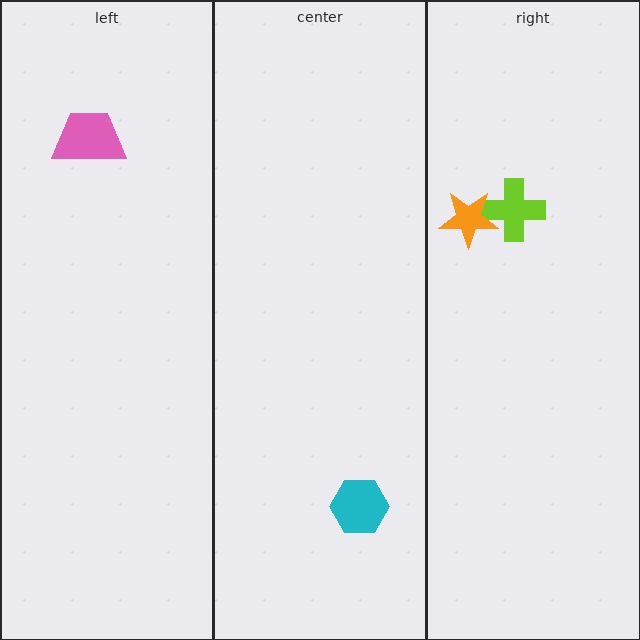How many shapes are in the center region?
1.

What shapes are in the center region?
The cyan hexagon.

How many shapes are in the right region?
2.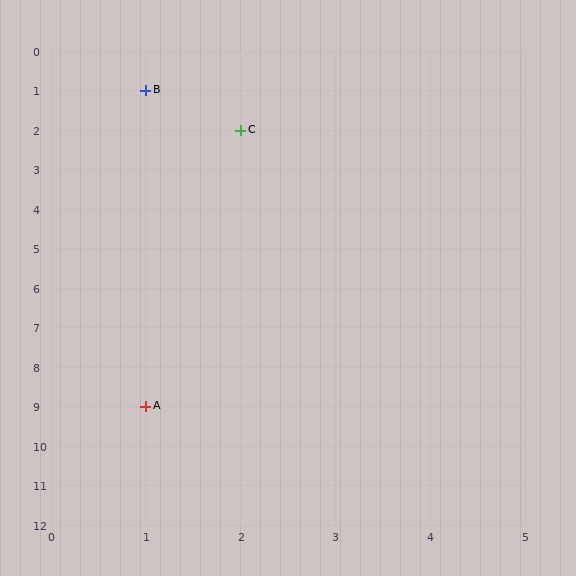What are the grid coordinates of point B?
Point B is at grid coordinates (1, 1).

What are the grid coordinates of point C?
Point C is at grid coordinates (2, 2).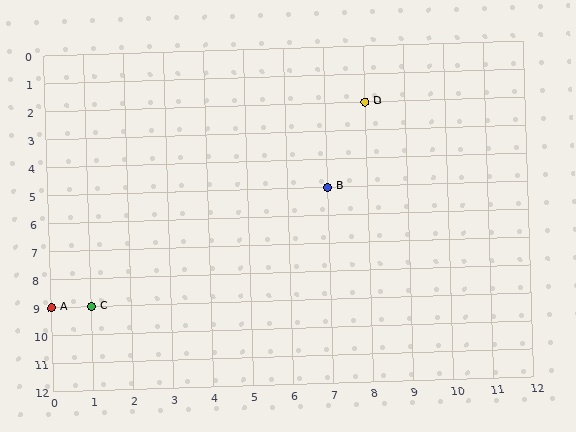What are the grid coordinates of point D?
Point D is at grid coordinates (8, 2).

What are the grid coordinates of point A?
Point A is at grid coordinates (0, 9).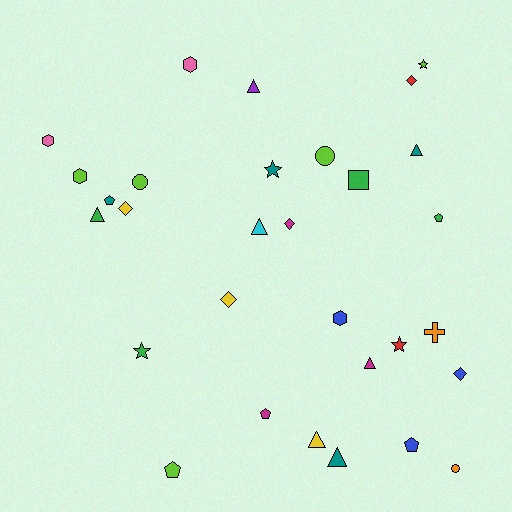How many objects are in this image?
There are 30 objects.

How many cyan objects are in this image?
There is 1 cyan object.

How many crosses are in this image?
There is 1 cross.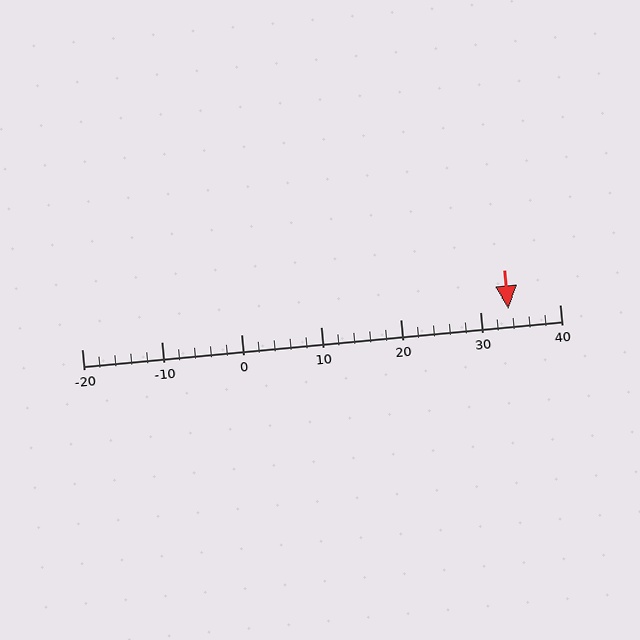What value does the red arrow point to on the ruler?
The red arrow points to approximately 34.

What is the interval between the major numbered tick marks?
The major tick marks are spaced 10 units apart.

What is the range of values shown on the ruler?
The ruler shows values from -20 to 40.